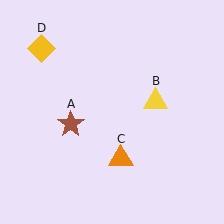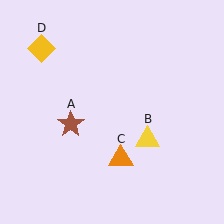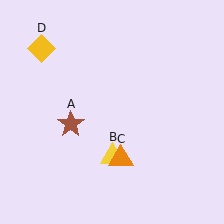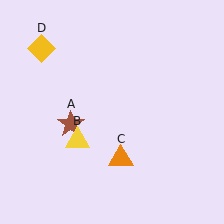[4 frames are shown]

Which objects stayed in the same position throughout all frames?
Brown star (object A) and orange triangle (object C) and yellow diamond (object D) remained stationary.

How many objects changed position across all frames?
1 object changed position: yellow triangle (object B).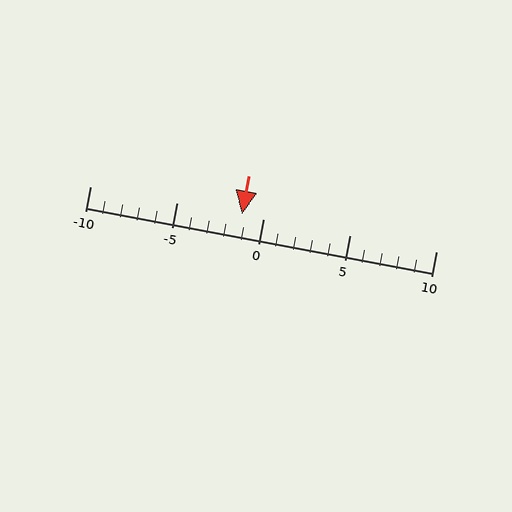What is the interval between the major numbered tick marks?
The major tick marks are spaced 5 units apart.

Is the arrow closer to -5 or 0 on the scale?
The arrow is closer to 0.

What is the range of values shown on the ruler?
The ruler shows values from -10 to 10.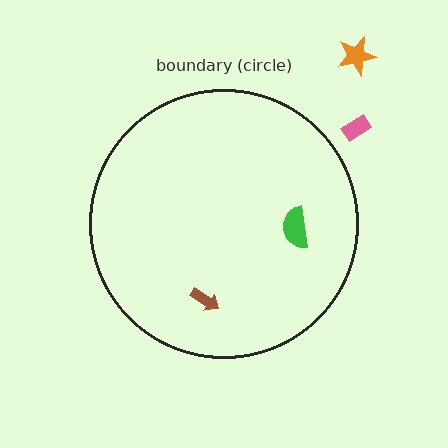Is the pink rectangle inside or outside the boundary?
Outside.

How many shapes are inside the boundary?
2 inside, 2 outside.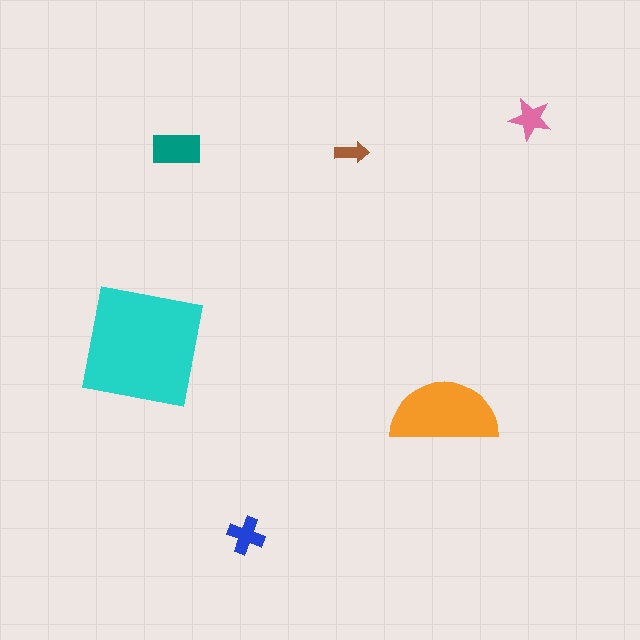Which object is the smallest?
The brown arrow.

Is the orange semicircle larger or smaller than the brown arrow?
Larger.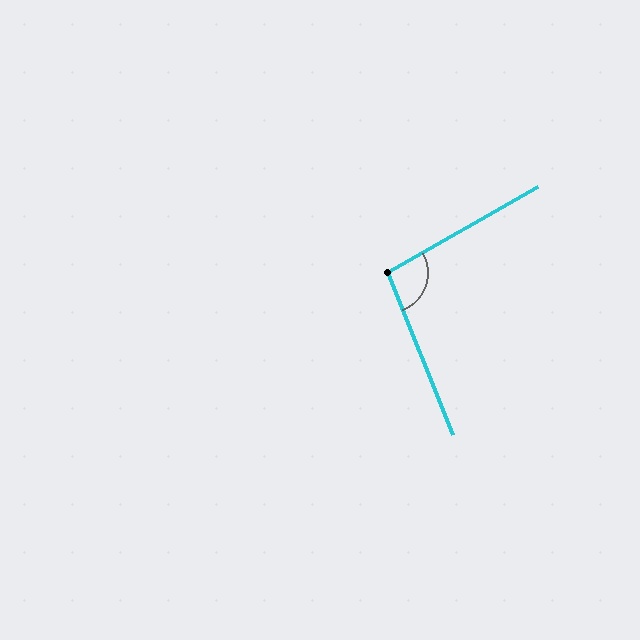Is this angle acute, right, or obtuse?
It is obtuse.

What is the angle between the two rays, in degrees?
Approximately 98 degrees.